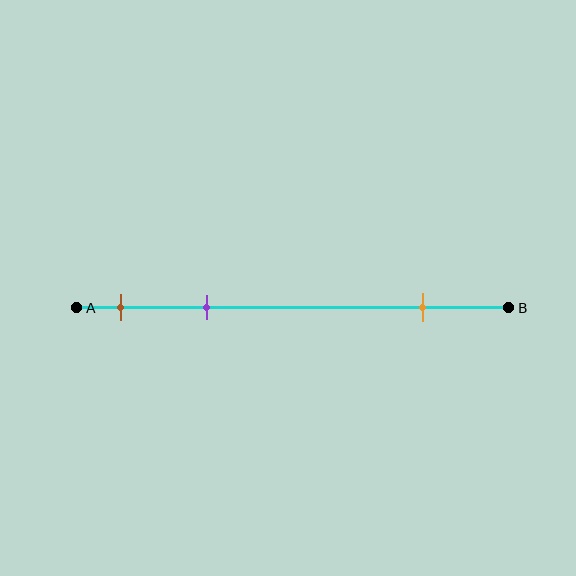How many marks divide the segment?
There are 3 marks dividing the segment.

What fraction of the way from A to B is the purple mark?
The purple mark is approximately 30% (0.3) of the way from A to B.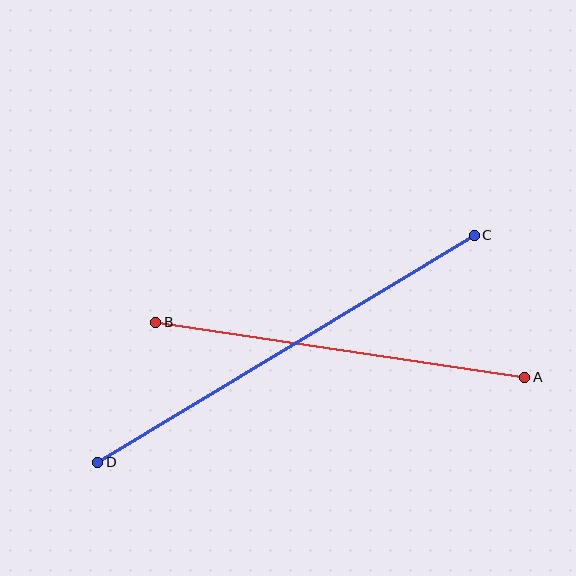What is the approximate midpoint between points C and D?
The midpoint is at approximately (286, 349) pixels.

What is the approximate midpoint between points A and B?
The midpoint is at approximately (340, 350) pixels.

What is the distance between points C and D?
The distance is approximately 439 pixels.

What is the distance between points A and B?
The distance is approximately 373 pixels.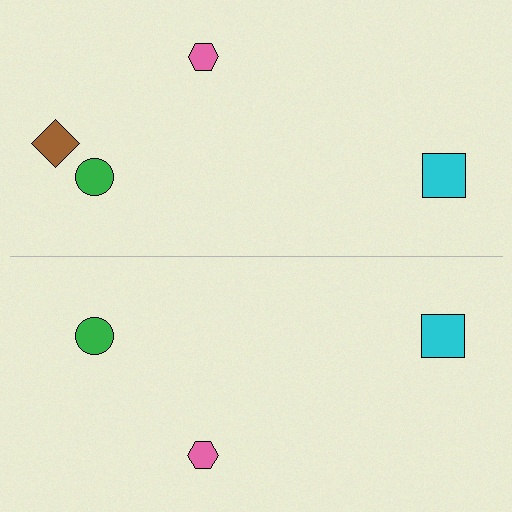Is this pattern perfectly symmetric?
No, the pattern is not perfectly symmetric. A brown diamond is missing from the bottom side.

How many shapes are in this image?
There are 7 shapes in this image.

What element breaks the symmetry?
A brown diamond is missing from the bottom side.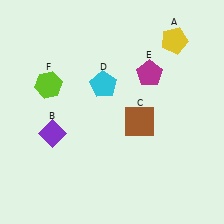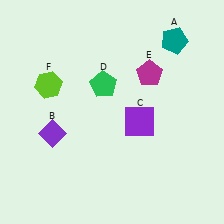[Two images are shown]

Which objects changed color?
A changed from yellow to teal. C changed from brown to purple. D changed from cyan to green.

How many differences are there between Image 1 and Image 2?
There are 3 differences between the two images.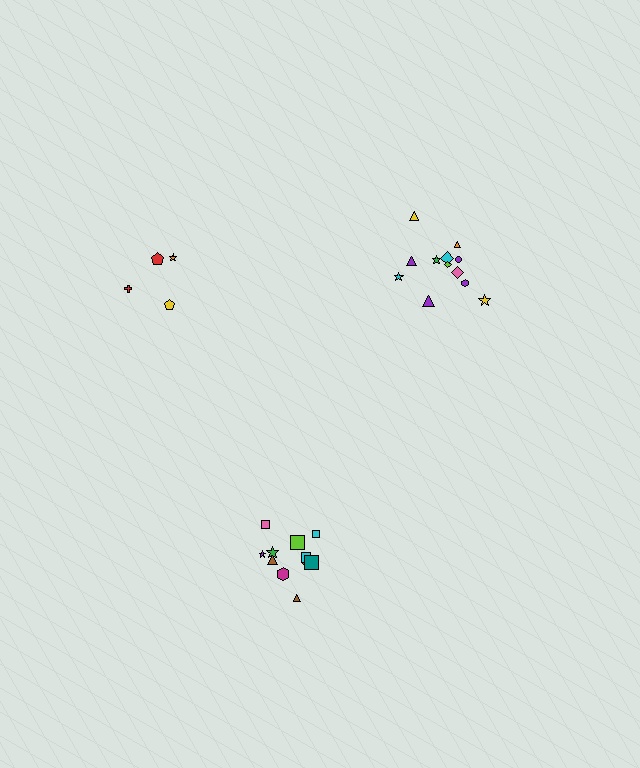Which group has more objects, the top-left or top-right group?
The top-right group.